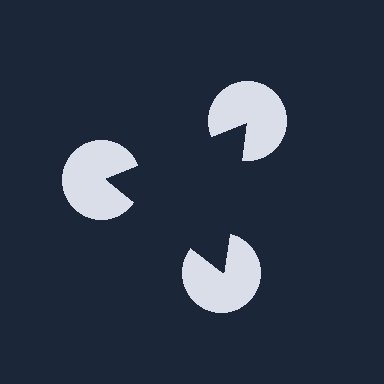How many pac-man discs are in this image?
There are 3 — one at each vertex of the illusory triangle.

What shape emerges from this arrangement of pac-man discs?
An illusory triangle — its edges are inferred from the aligned wedge cuts in the pac-man discs, not physically drawn.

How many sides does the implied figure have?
3 sides.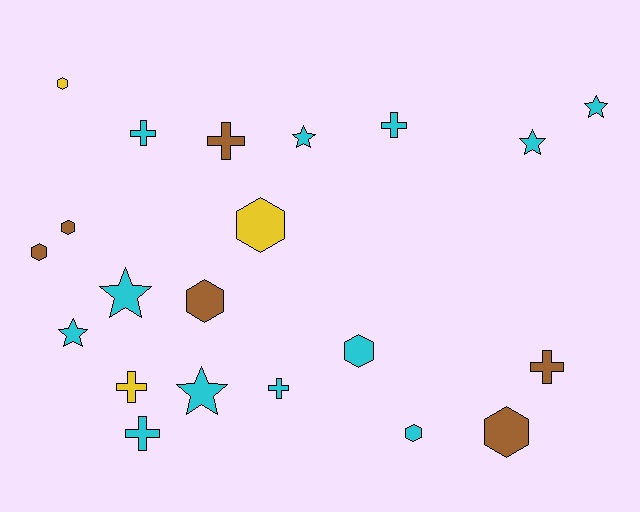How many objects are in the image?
There are 21 objects.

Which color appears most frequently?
Cyan, with 12 objects.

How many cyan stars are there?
There are 6 cyan stars.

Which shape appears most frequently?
Hexagon, with 8 objects.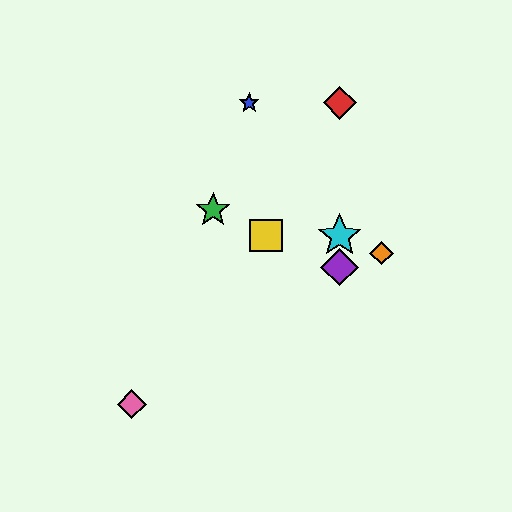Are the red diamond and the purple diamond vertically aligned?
Yes, both are at x≈340.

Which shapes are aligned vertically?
The red diamond, the purple diamond, the cyan star are aligned vertically.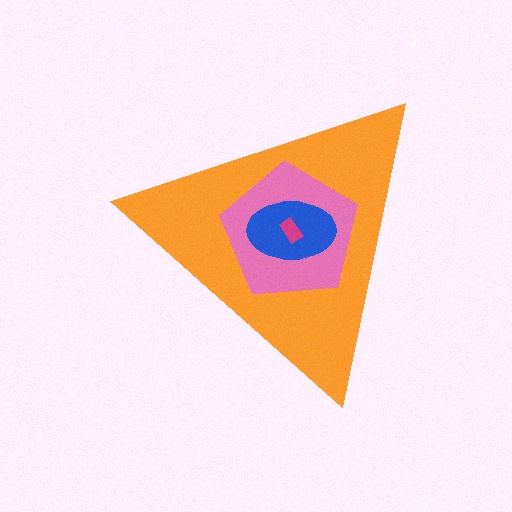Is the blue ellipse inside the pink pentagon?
Yes.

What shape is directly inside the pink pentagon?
The blue ellipse.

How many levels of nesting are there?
4.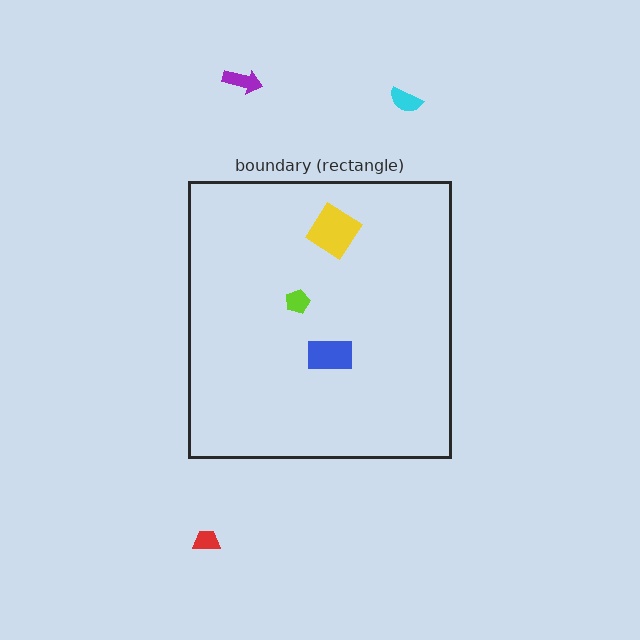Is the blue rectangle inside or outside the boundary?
Inside.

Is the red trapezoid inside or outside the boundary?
Outside.